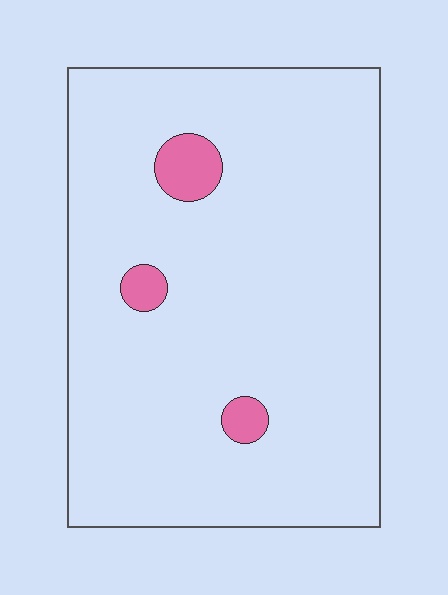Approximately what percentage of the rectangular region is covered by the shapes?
Approximately 5%.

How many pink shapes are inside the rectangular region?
3.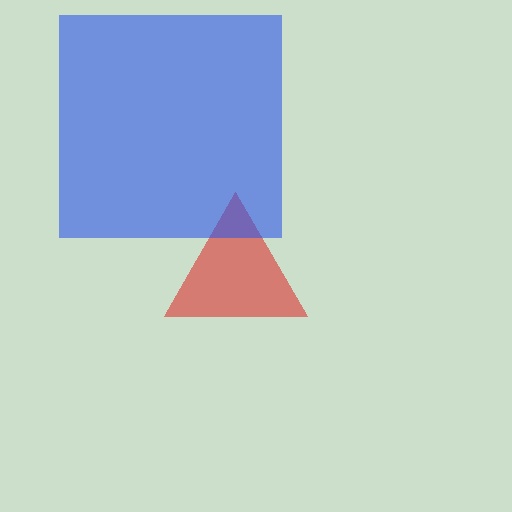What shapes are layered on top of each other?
The layered shapes are: a red triangle, a blue square.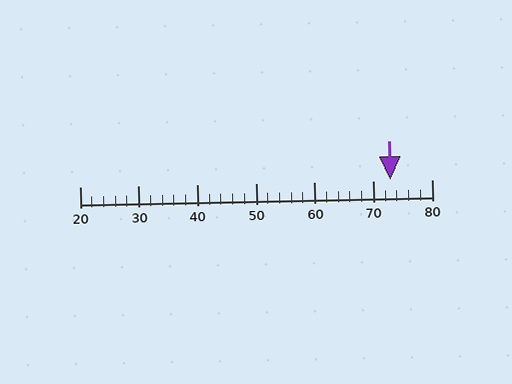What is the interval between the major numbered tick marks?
The major tick marks are spaced 10 units apart.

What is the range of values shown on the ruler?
The ruler shows values from 20 to 80.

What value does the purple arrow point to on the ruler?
The purple arrow points to approximately 73.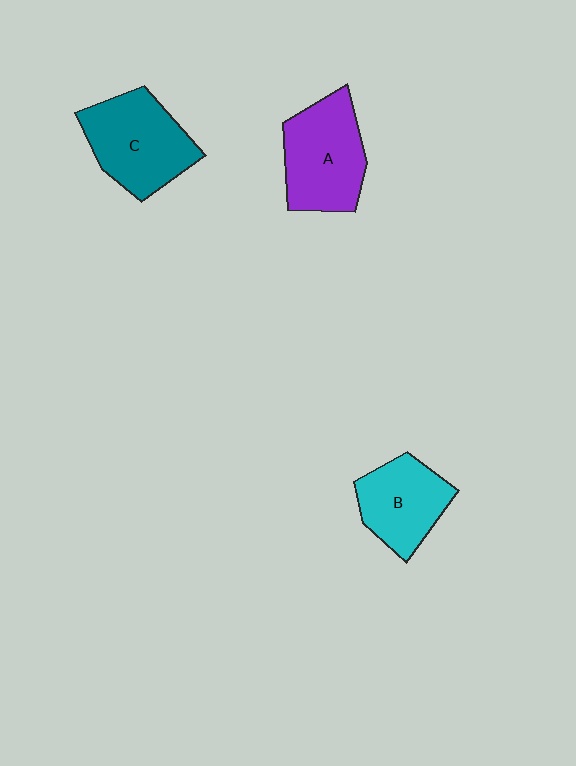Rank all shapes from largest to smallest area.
From largest to smallest: C (teal), A (purple), B (cyan).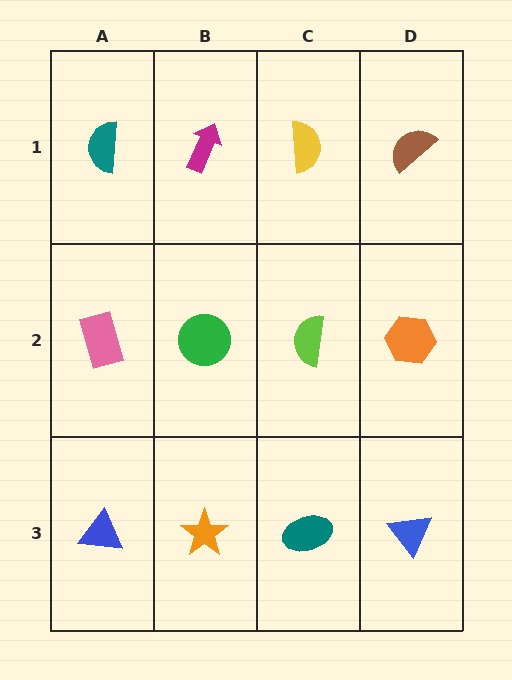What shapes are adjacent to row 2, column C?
A yellow semicircle (row 1, column C), a teal ellipse (row 3, column C), a green circle (row 2, column B), an orange hexagon (row 2, column D).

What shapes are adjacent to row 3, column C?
A lime semicircle (row 2, column C), an orange star (row 3, column B), a blue triangle (row 3, column D).